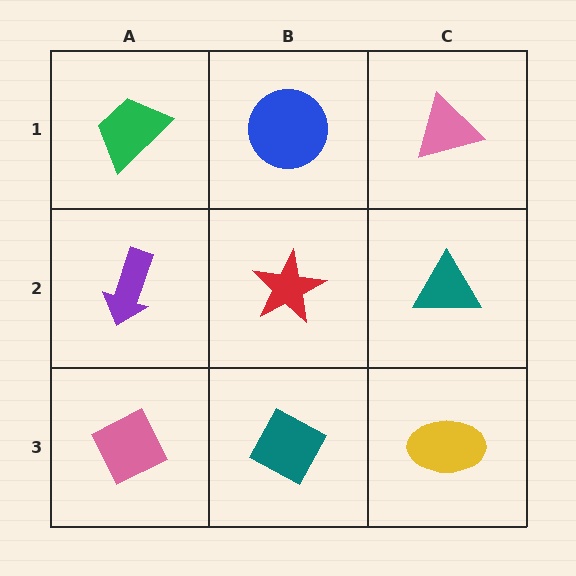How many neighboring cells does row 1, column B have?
3.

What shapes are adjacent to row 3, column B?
A red star (row 2, column B), a pink diamond (row 3, column A), a yellow ellipse (row 3, column C).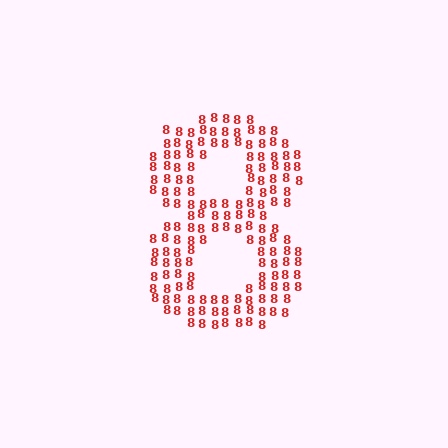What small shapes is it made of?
It is made of small digit 8's.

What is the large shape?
The large shape is the digit 8.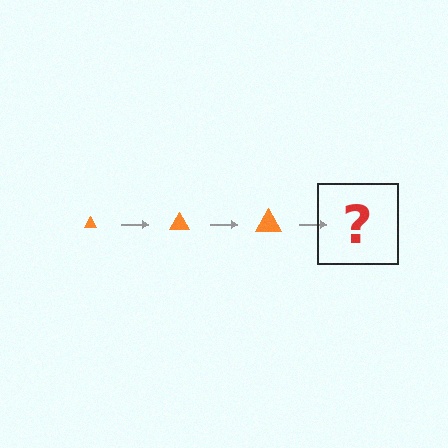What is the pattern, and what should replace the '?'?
The pattern is that the triangle gets progressively larger each step. The '?' should be an orange triangle, larger than the previous one.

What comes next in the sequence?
The next element should be an orange triangle, larger than the previous one.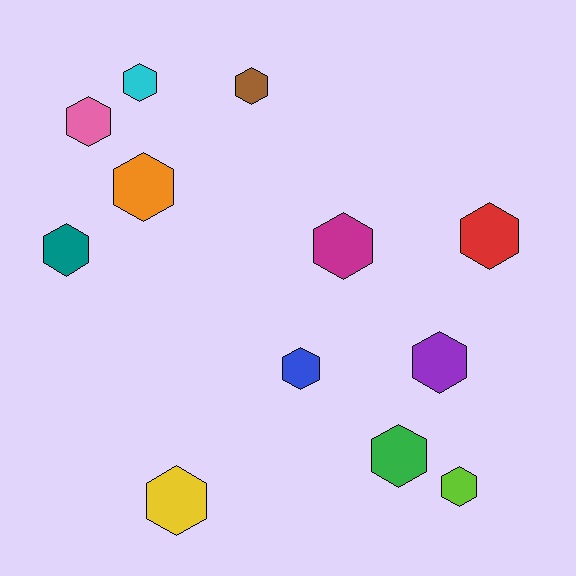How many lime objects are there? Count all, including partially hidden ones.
There is 1 lime object.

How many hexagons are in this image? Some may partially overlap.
There are 12 hexagons.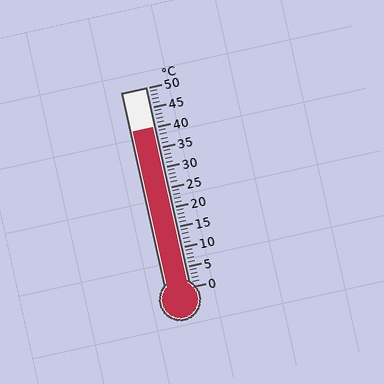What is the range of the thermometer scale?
The thermometer scale ranges from 0°C to 50°C.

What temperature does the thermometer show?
The thermometer shows approximately 40°C.